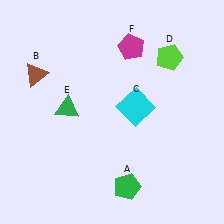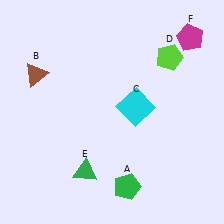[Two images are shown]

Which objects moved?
The objects that moved are: the green triangle (E), the magenta pentagon (F).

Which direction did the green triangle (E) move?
The green triangle (E) moved down.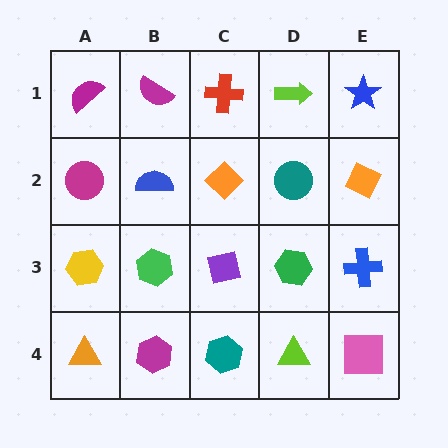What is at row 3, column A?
A yellow hexagon.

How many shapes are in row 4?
5 shapes.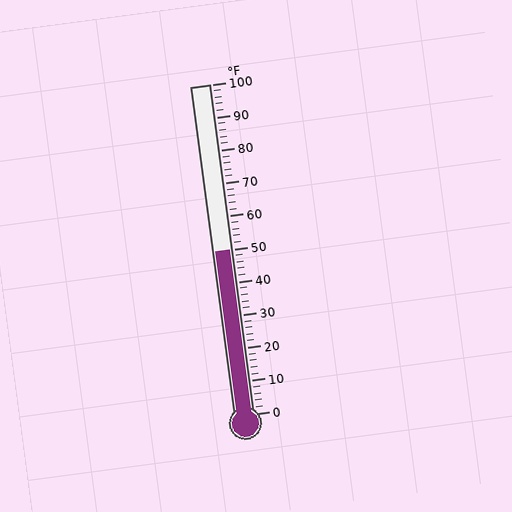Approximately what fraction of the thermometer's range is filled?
The thermometer is filled to approximately 50% of its range.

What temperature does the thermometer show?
The thermometer shows approximately 50°F.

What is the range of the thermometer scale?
The thermometer scale ranges from 0°F to 100°F.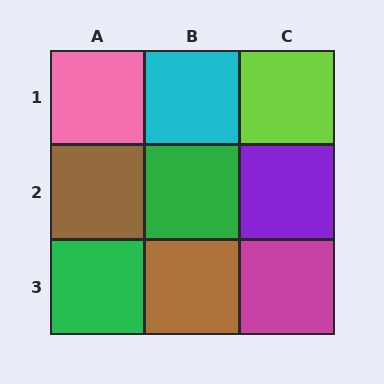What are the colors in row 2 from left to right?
Brown, green, purple.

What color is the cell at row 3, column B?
Brown.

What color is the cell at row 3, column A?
Green.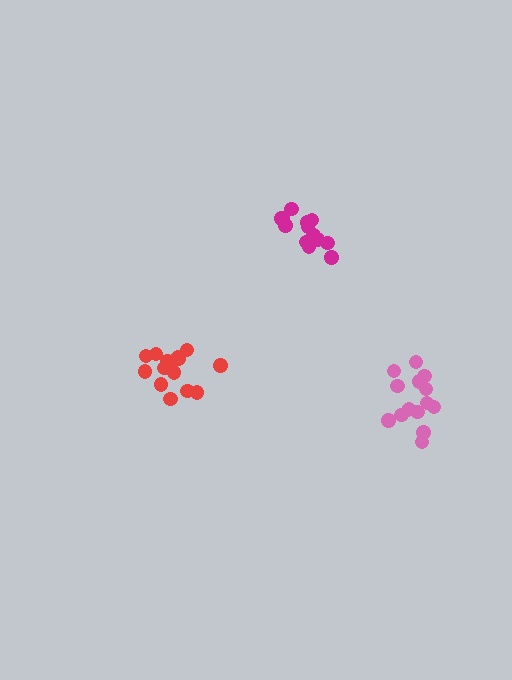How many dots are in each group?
Group 1: 15 dots, Group 2: 14 dots, Group 3: 15 dots (44 total).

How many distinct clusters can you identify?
There are 3 distinct clusters.